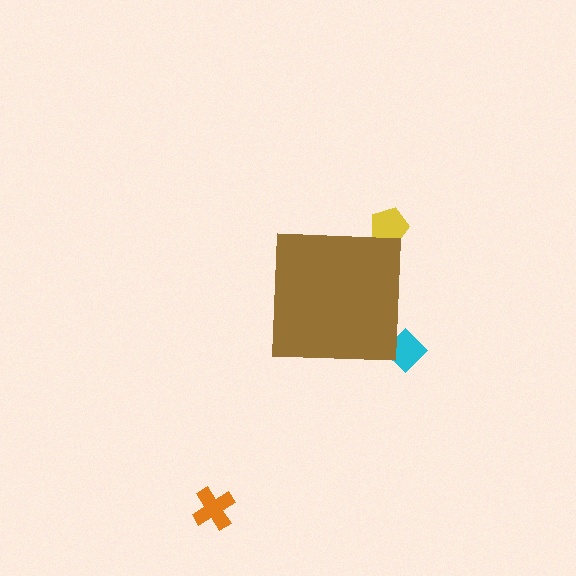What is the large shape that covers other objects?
A brown square.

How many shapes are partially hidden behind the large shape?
2 shapes are partially hidden.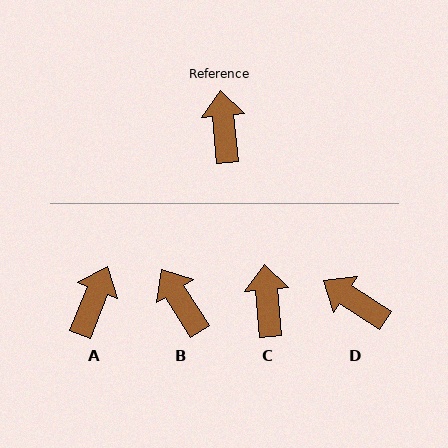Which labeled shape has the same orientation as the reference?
C.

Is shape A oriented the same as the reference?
No, it is off by about 27 degrees.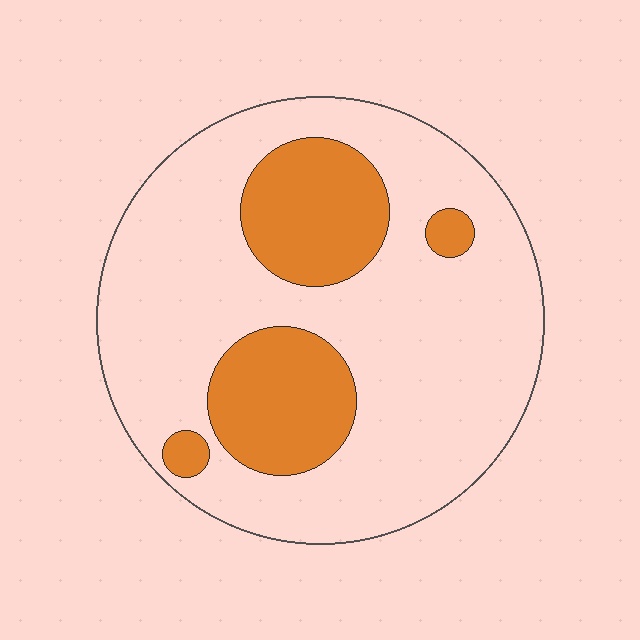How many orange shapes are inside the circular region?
4.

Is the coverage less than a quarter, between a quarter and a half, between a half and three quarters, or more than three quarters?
Less than a quarter.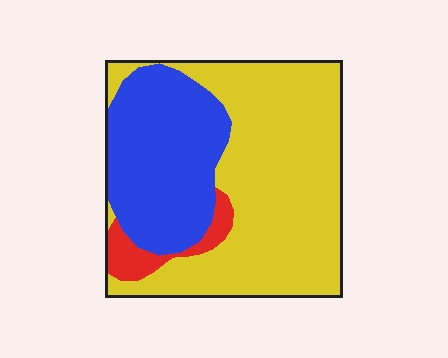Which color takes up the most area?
Yellow, at roughly 60%.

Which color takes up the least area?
Red, at roughly 5%.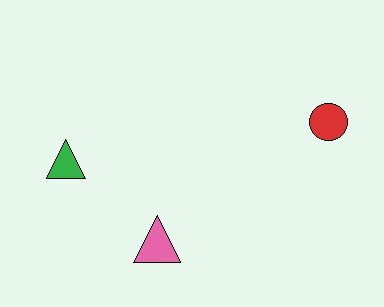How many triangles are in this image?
There are 2 triangles.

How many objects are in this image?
There are 3 objects.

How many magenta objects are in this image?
There are no magenta objects.